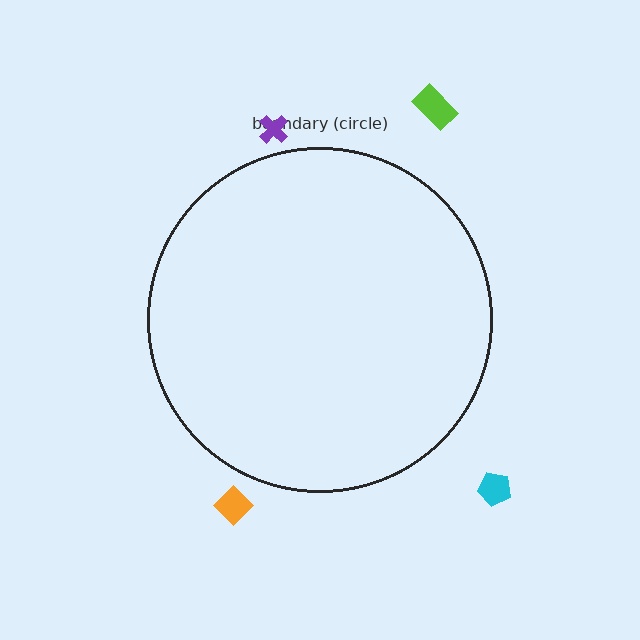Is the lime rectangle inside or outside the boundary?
Outside.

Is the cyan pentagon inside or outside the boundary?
Outside.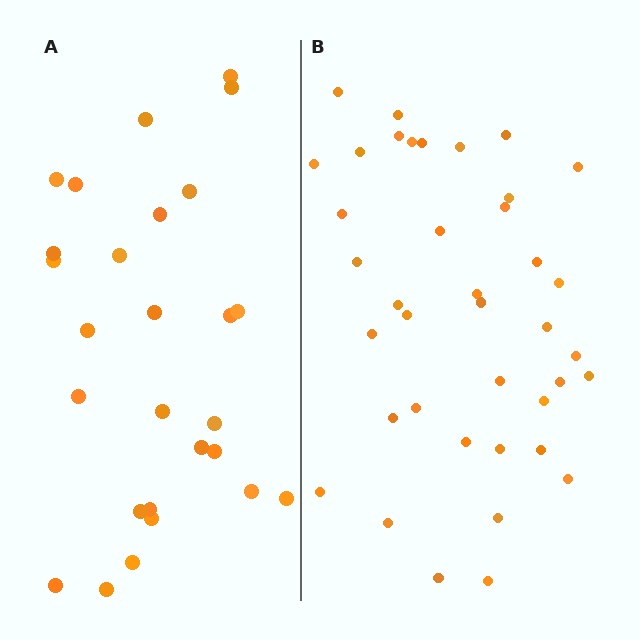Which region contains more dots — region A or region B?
Region B (the right region) has more dots.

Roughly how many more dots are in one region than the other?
Region B has roughly 12 or so more dots than region A.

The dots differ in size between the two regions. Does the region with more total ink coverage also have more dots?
No. Region A has more total ink coverage because its dots are larger, but region B actually contains more individual dots. Total area can be misleading — the number of items is what matters here.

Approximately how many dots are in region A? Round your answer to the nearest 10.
About 30 dots. (The exact count is 27, which rounds to 30.)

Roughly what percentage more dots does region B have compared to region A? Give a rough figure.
About 45% more.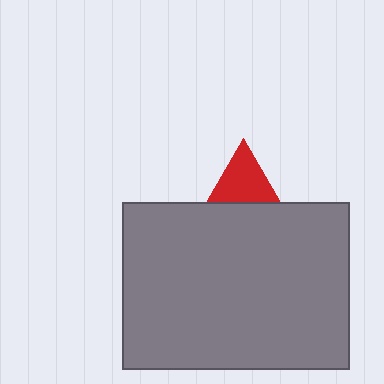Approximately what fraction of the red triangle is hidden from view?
Roughly 56% of the red triangle is hidden behind the gray rectangle.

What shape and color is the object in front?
The object in front is a gray rectangle.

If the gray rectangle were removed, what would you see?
You would see the complete red triangle.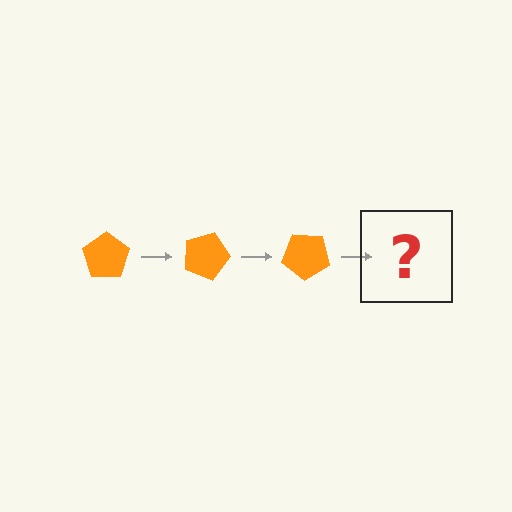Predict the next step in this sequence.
The next step is an orange pentagon rotated 60 degrees.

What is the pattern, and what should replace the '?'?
The pattern is that the pentagon rotates 20 degrees each step. The '?' should be an orange pentagon rotated 60 degrees.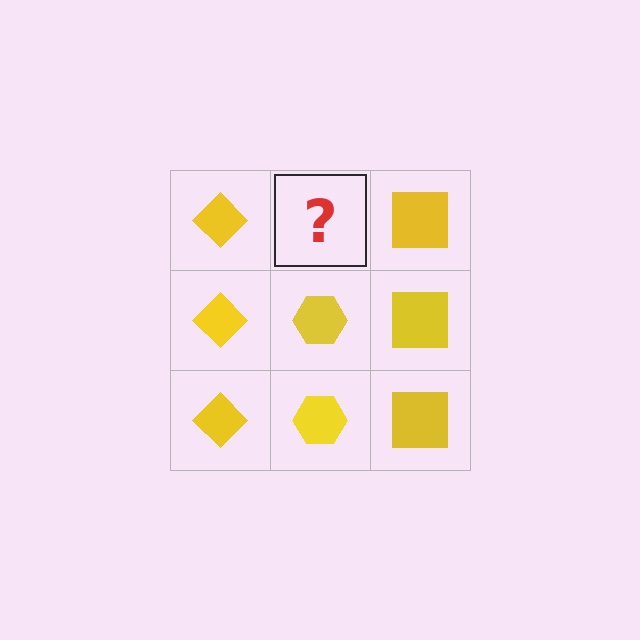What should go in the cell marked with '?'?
The missing cell should contain a yellow hexagon.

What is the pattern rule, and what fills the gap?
The rule is that each column has a consistent shape. The gap should be filled with a yellow hexagon.